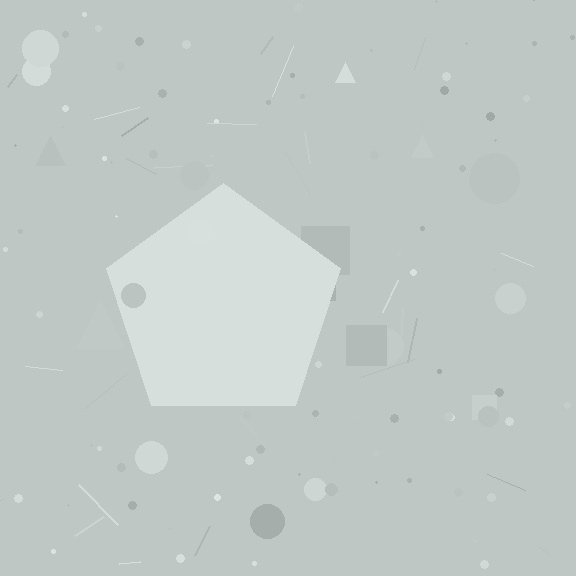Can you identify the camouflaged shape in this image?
The camouflaged shape is a pentagon.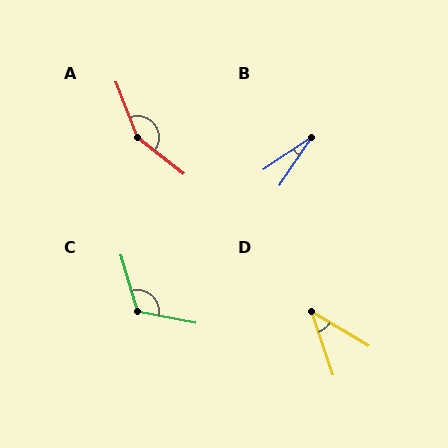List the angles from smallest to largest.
B (23°), D (40°), C (117°), A (149°).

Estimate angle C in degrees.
Approximately 117 degrees.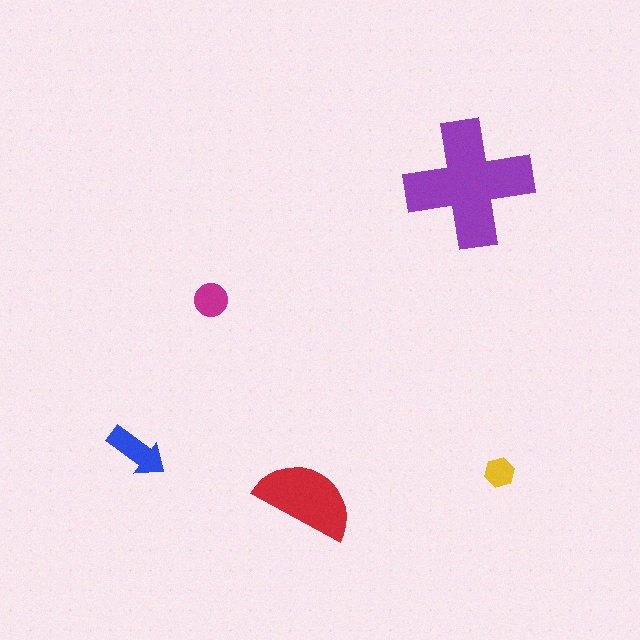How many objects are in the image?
There are 5 objects in the image.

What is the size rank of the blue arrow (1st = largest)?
3rd.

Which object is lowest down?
The red semicircle is bottommost.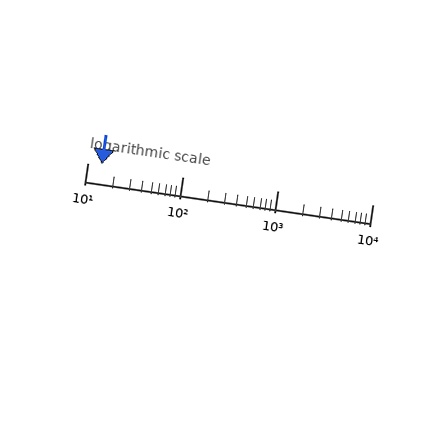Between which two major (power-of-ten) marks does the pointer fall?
The pointer is between 10 and 100.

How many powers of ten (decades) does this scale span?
The scale spans 3 decades, from 10 to 10000.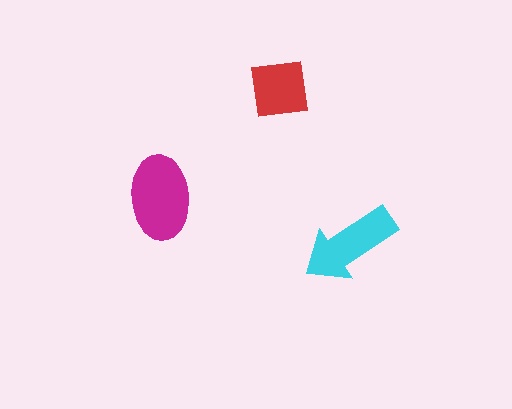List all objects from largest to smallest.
The magenta ellipse, the cyan arrow, the red square.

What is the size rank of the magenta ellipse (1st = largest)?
1st.